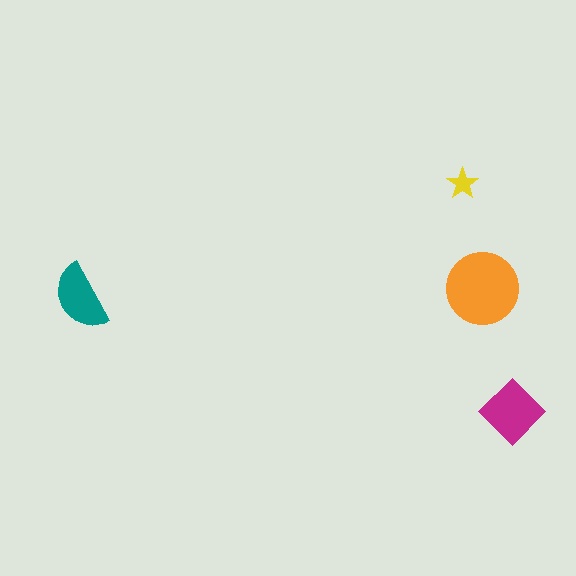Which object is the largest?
The orange circle.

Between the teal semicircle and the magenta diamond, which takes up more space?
The magenta diamond.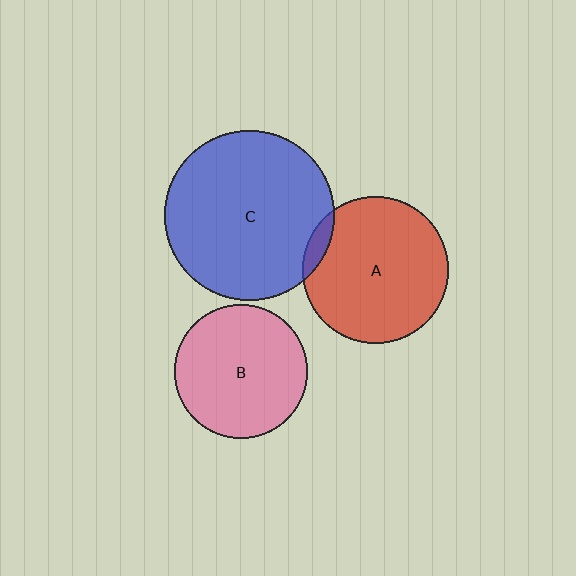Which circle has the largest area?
Circle C (blue).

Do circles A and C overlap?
Yes.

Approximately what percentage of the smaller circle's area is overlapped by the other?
Approximately 5%.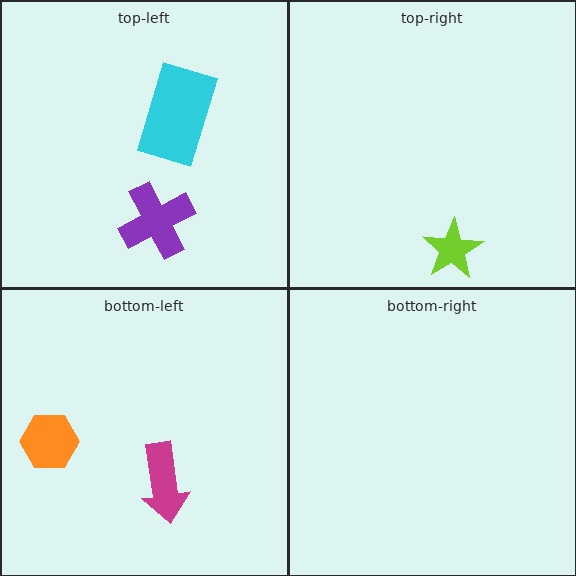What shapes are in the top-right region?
The lime star.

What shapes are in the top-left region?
The cyan rectangle, the purple cross.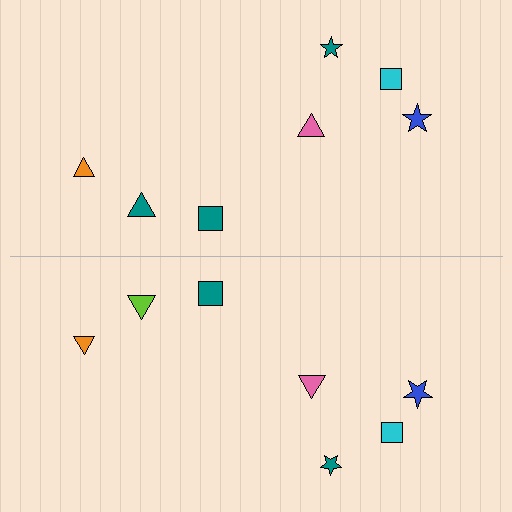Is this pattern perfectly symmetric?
No, the pattern is not perfectly symmetric. The lime triangle on the bottom side breaks the symmetry — its mirror counterpart is teal.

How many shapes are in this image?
There are 14 shapes in this image.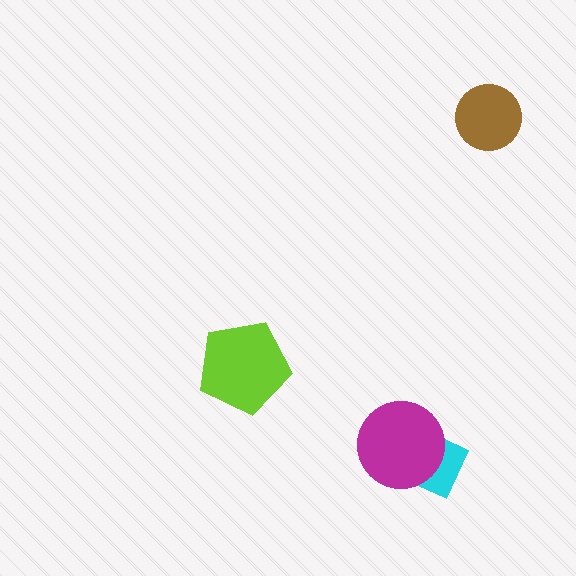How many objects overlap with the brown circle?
0 objects overlap with the brown circle.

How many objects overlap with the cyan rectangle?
1 object overlaps with the cyan rectangle.